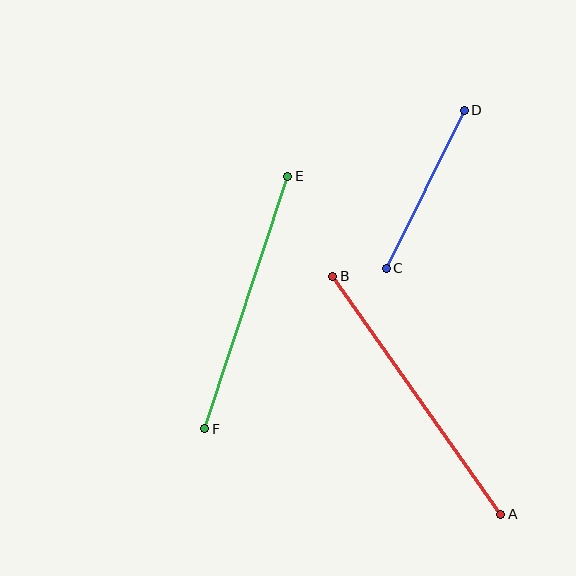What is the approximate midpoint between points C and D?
The midpoint is at approximately (425, 189) pixels.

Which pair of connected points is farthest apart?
Points A and B are farthest apart.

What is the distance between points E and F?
The distance is approximately 266 pixels.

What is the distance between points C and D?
The distance is approximately 176 pixels.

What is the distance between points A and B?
The distance is approximately 291 pixels.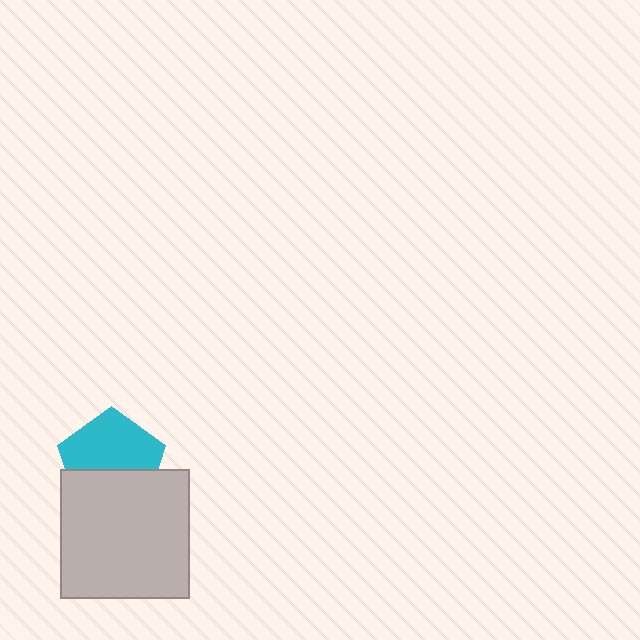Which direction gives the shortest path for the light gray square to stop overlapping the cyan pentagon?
Moving down gives the shortest separation.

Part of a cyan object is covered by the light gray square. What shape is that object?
It is a pentagon.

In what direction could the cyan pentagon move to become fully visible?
The cyan pentagon could move up. That would shift it out from behind the light gray square entirely.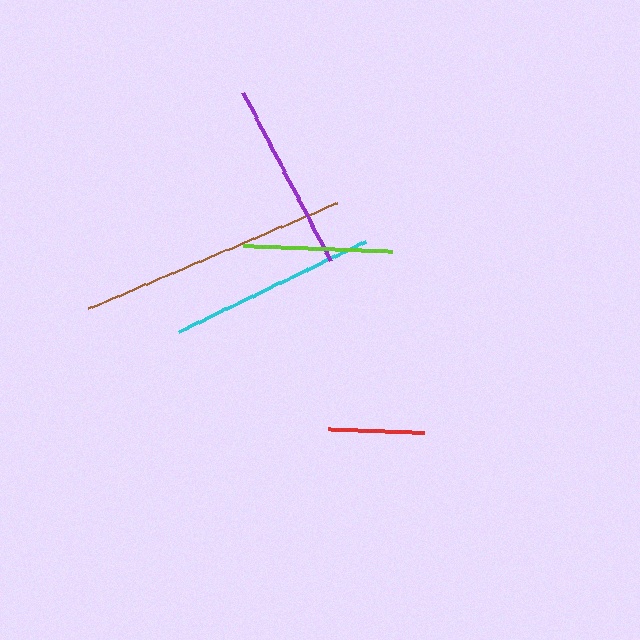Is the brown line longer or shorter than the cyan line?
The brown line is longer than the cyan line.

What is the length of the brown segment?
The brown segment is approximately 271 pixels long.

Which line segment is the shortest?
The red line is the shortest at approximately 95 pixels.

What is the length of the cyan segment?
The cyan segment is approximately 207 pixels long.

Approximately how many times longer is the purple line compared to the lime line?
The purple line is approximately 1.3 times the length of the lime line.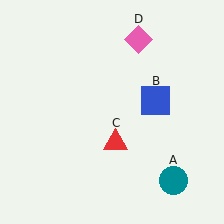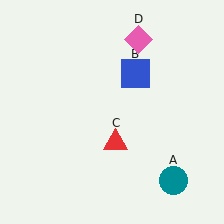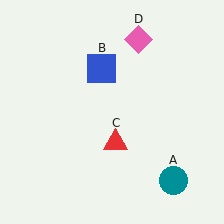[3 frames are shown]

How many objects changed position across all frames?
1 object changed position: blue square (object B).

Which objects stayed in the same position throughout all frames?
Teal circle (object A) and red triangle (object C) and pink diamond (object D) remained stationary.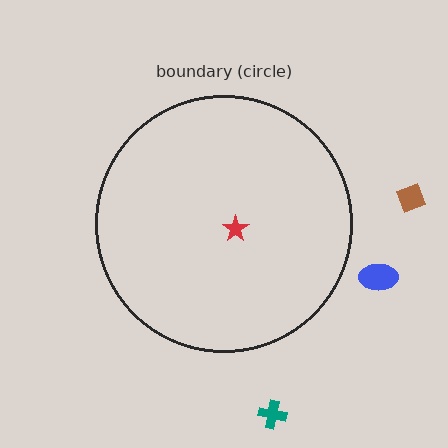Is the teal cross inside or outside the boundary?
Outside.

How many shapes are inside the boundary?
1 inside, 3 outside.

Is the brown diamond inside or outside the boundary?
Outside.